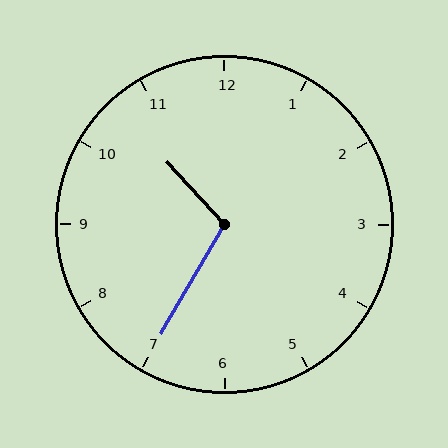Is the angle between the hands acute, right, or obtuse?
It is obtuse.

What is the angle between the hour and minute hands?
Approximately 108 degrees.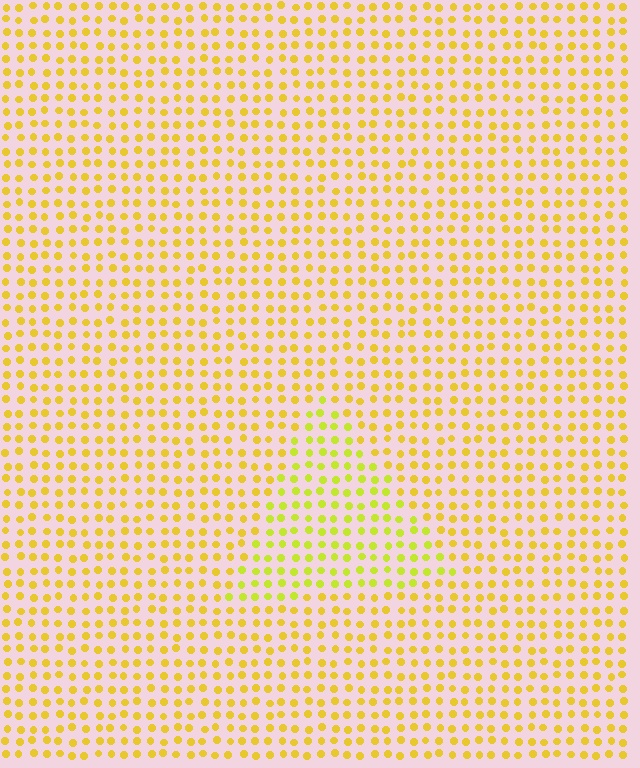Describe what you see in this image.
The image is filled with small yellow elements in a uniform arrangement. A triangle-shaped region is visible where the elements are tinted to a slightly different hue, forming a subtle color boundary.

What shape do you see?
I see a triangle.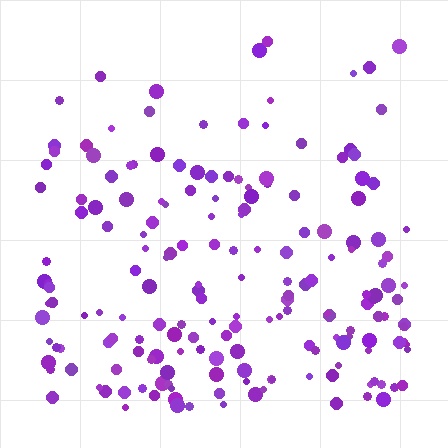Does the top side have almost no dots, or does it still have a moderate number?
Still a moderate number, just noticeably fewer than the bottom.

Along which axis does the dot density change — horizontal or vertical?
Vertical.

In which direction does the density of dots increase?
From top to bottom, with the bottom side densest.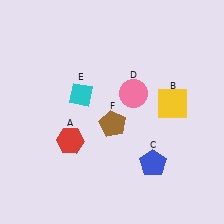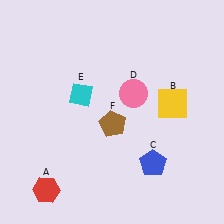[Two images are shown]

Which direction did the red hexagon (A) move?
The red hexagon (A) moved down.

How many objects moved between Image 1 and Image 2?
1 object moved between the two images.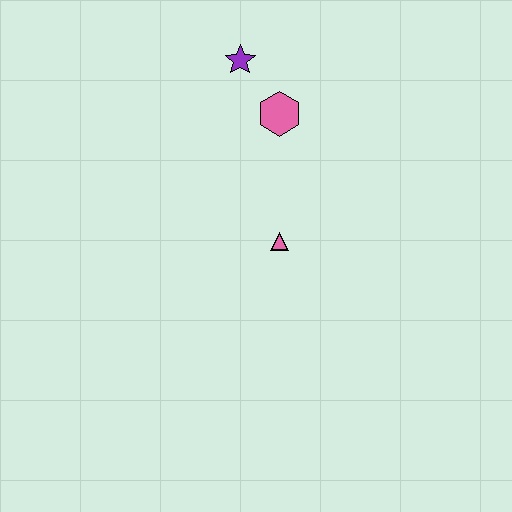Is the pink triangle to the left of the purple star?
No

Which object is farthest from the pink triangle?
The purple star is farthest from the pink triangle.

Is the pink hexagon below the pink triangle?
No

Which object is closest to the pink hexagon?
The purple star is closest to the pink hexagon.